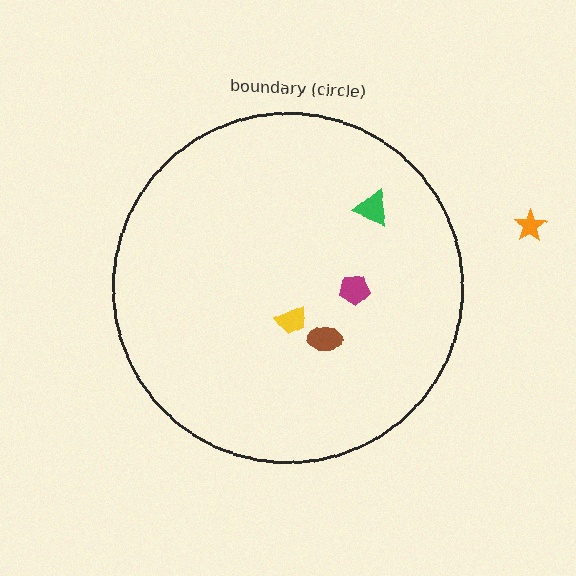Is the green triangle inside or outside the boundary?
Inside.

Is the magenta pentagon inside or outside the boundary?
Inside.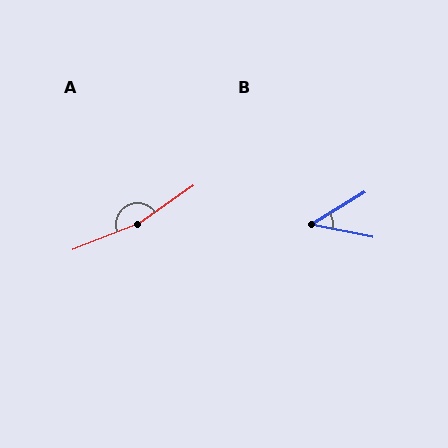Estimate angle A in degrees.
Approximately 166 degrees.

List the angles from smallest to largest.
B (43°), A (166°).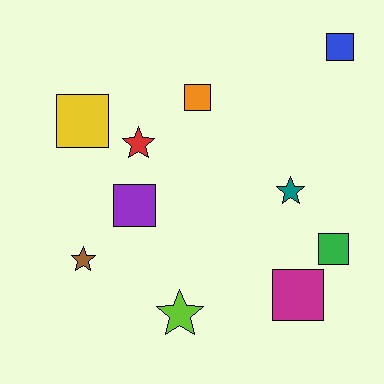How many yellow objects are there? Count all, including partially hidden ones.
There is 1 yellow object.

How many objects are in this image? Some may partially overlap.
There are 10 objects.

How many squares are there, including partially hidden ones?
There are 6 squares.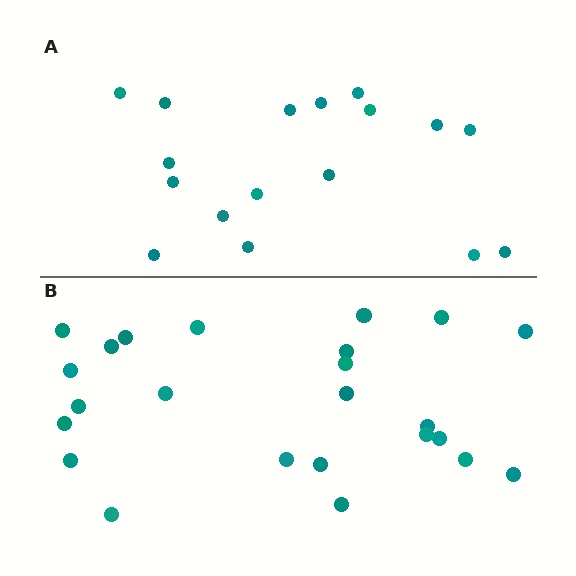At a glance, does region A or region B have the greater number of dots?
Region B (the bottom region) has more dots.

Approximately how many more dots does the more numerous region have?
Region B has roughly 8 or so more dots than region A.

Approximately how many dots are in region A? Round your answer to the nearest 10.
About 20 dots. (The exact count is 17, which rounds to 20.)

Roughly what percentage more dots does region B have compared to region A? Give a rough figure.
About 40% more.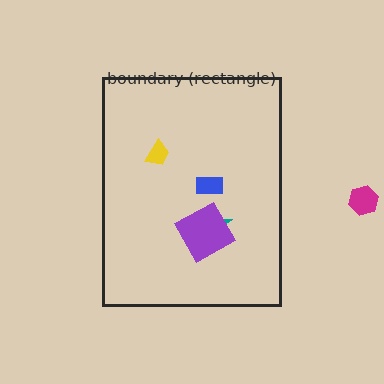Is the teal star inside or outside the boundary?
Inside.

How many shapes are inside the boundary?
4 inside, 1 outside.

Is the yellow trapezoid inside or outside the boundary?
Inside.